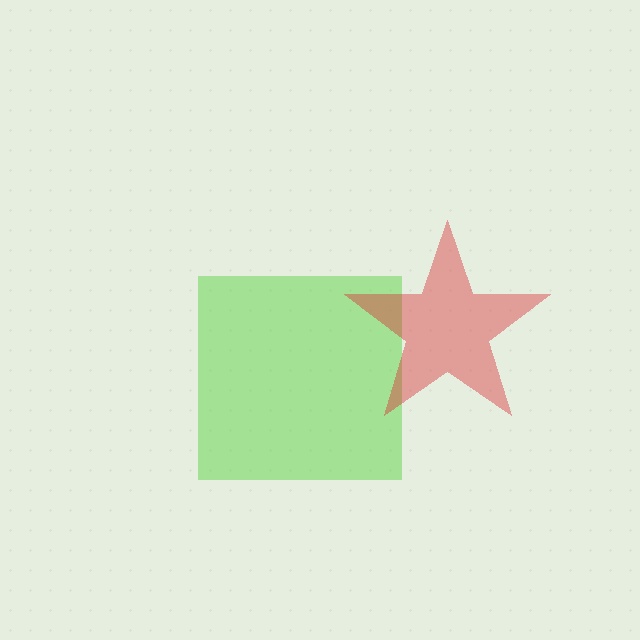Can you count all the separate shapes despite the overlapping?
Yes, there are 2 separate shapes.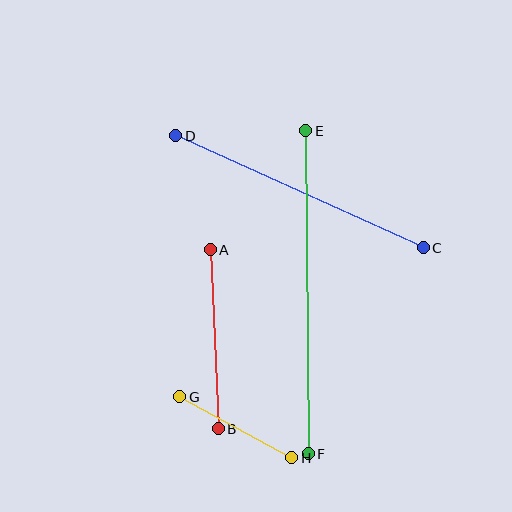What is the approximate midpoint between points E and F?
The midpoint is at approximately (307, 292) pixels.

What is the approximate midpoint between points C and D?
The midpoint is at approximately (299, 192) pixels.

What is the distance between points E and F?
The distance is approximately 323 pixels.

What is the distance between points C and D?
The distance is approximately 272 pixels.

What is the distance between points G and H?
The distance is approximately 127 pixels.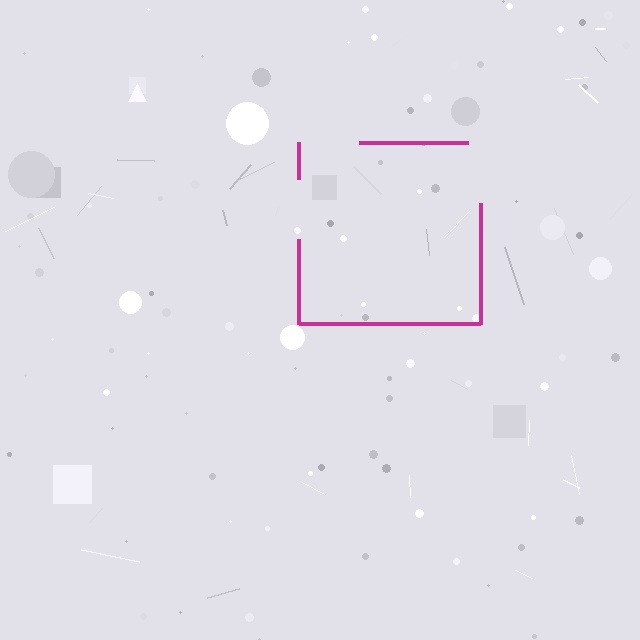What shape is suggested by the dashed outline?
The dashed outline suggests a square.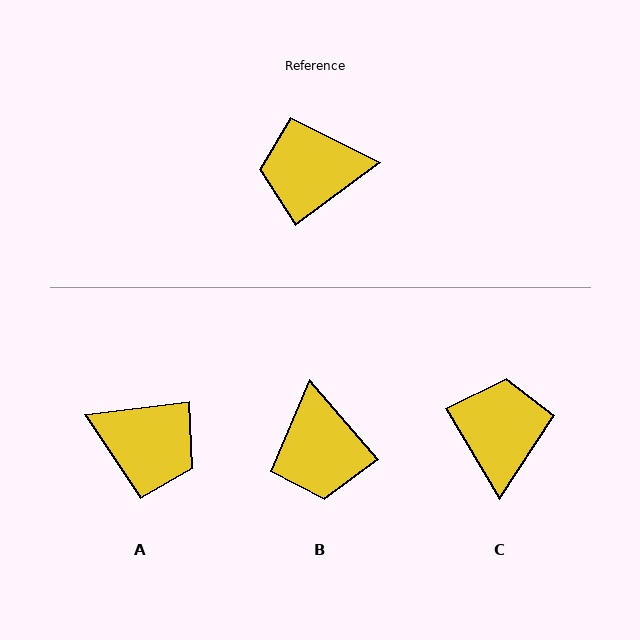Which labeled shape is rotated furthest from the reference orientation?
A, about 150 degrees away.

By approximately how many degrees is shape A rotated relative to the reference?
Approximately 150 degrees counter-clockwise.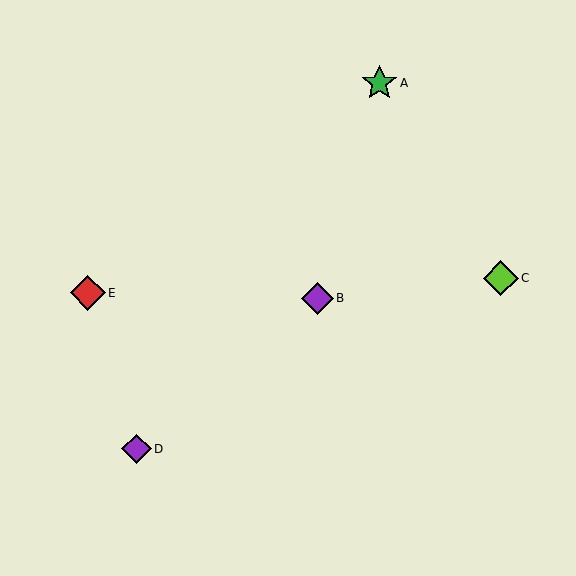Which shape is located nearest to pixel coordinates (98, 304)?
The red diamond (labeled E) at (88, 293) is nearest to that location.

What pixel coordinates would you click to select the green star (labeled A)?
Click at (379, 83) to select the green star A.